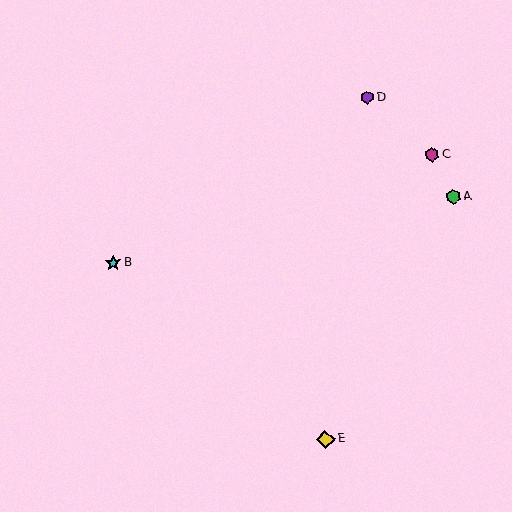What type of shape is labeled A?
Shape A is a green hexagon.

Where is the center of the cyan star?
The center of the cyan star is at (113, 263).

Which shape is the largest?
The yellow diamond (labeled E) is the largest.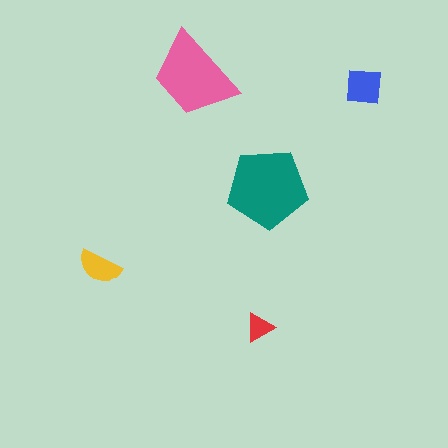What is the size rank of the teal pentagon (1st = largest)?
1st.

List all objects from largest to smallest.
The teal pentagon, the pink trapezoid, the blue square, the yellow semicircle, the red triangle.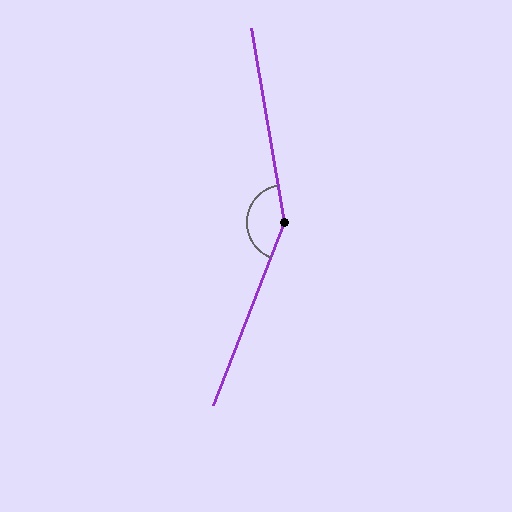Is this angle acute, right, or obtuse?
It is obtuse.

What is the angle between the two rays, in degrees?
Approximately 149 degrees.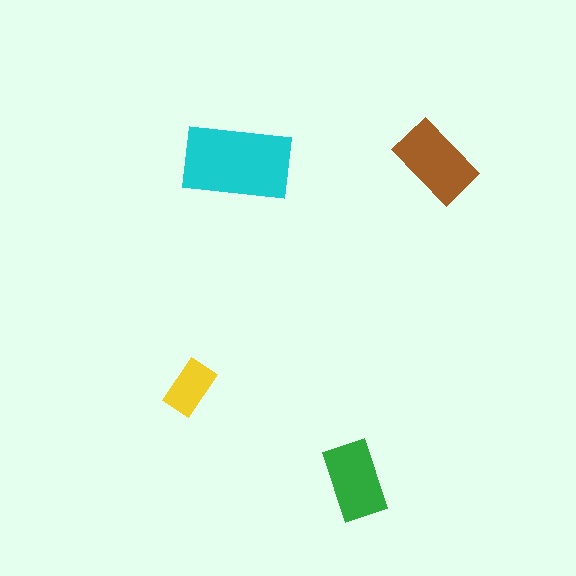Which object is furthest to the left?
The yellow rectangle is leftmost.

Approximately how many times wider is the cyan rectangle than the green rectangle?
About 1.5 times wider.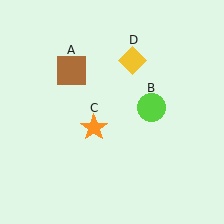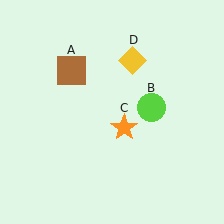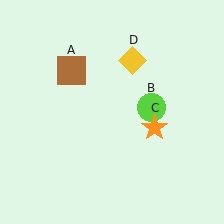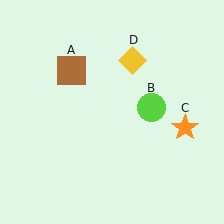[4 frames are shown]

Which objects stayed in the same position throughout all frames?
Brown square (object A) and lime circle (object B) and yellow diamond (object D) remained stationary.